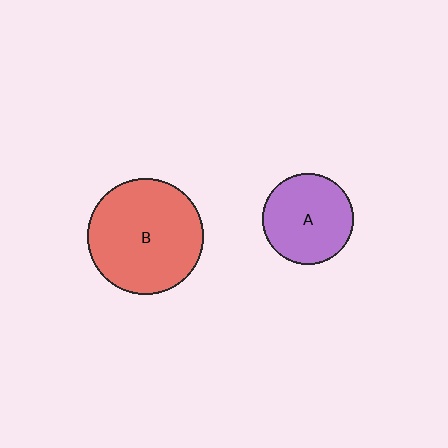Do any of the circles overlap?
No, none of the circles overlap.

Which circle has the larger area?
Circle B (red).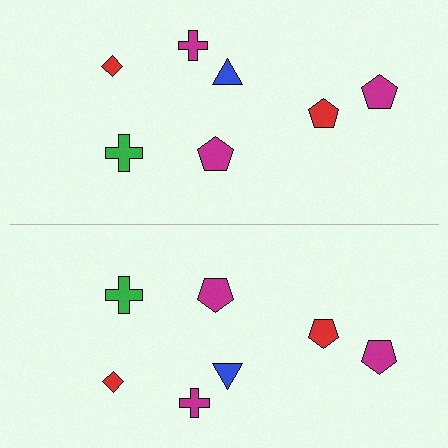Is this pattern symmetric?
Yes, this pattern has bilateral (reflection) symmetry.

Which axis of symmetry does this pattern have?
The pattern has a horizontal axis of symmetry running through the center of the image.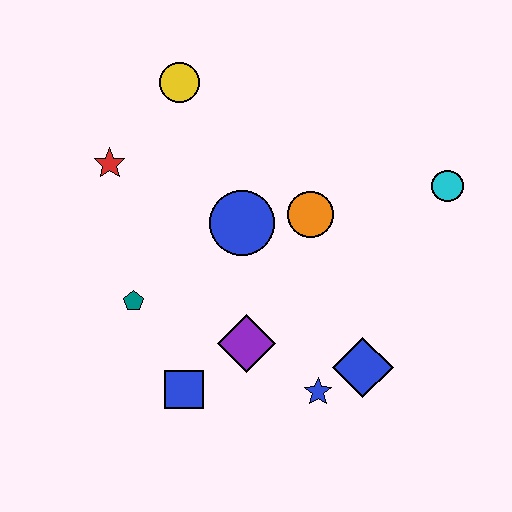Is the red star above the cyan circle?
Yes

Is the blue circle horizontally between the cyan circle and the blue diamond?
No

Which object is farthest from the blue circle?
The cyan circle is farthest from the blue circle.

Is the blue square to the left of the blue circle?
Yes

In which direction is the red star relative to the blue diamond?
The red star is to the left of the blue diamond.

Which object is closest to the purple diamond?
The blue square is closest to the purple diamond.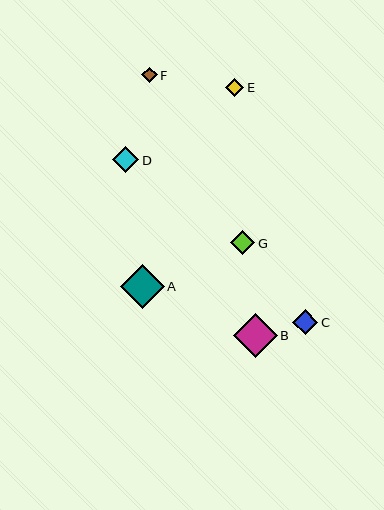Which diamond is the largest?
Diamond B is the largest with a size of approximately 44 pixels.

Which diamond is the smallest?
Diamond F is the smallest with a size of approximately 16 pixels.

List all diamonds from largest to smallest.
From largest to smallest: B, A, D, C, G, E, F.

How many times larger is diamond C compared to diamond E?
Diamond C is approximately 1.4 times the size of diamond E.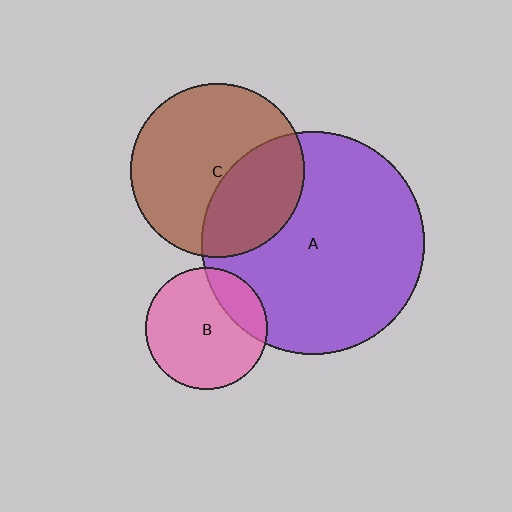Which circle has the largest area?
Circle A (purple).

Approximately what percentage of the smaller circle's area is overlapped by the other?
Approximately 35%.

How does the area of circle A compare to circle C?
Approximately 1.6 times.